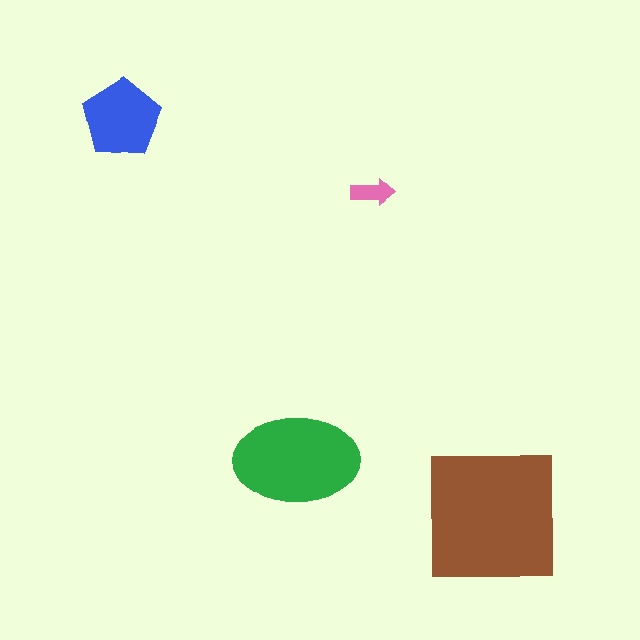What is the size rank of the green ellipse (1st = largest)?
2nd.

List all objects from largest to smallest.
The brown square, the green ellipse, the blue pentagon, the pink arrow.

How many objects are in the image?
There are 4 objects in the image.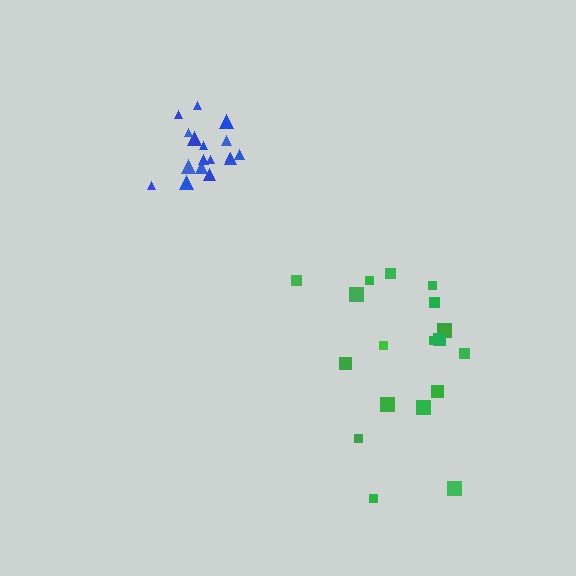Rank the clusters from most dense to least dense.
blue, green.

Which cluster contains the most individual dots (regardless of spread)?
Green (19).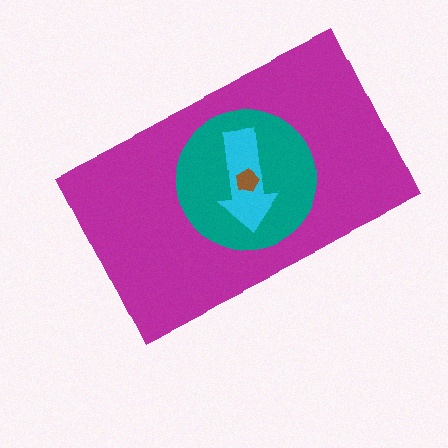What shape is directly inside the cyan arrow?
The brown pentagon.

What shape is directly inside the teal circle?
The cyan arrow.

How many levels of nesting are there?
4.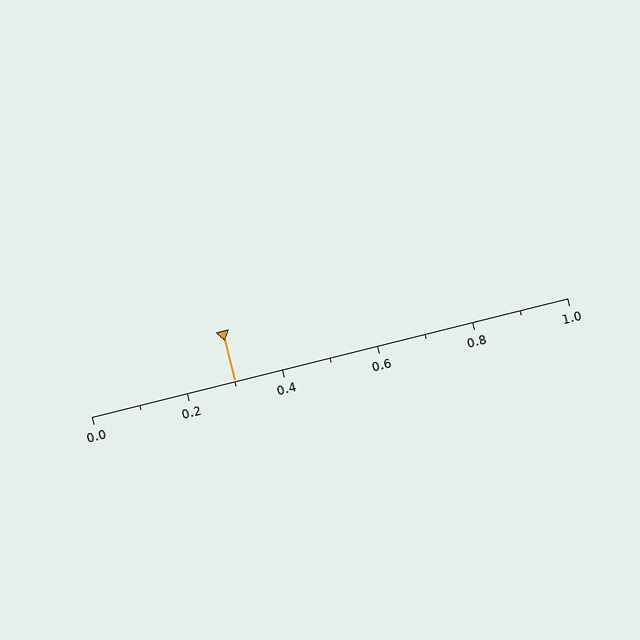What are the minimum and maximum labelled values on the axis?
The axis runs from 0.0 to 1.0.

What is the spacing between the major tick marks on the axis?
The major ticks are spaced 0.2 apart.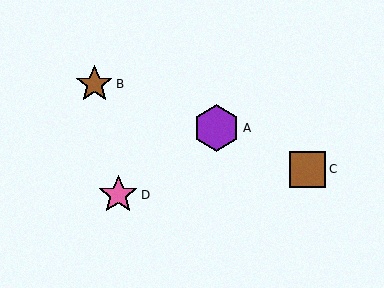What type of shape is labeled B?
Shape B is a brown star.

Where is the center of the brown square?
The center of the brown square is at (307, 169).